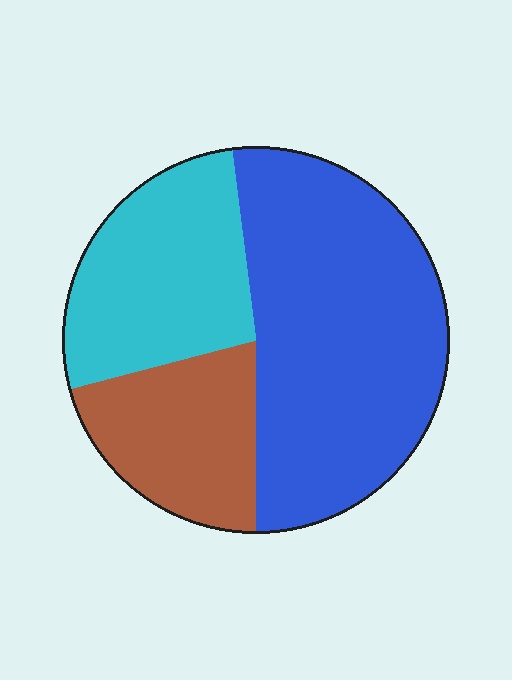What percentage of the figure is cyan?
Cyan covers around 25% of the figure.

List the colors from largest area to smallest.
From largest to smallest: blue, cyan, brown.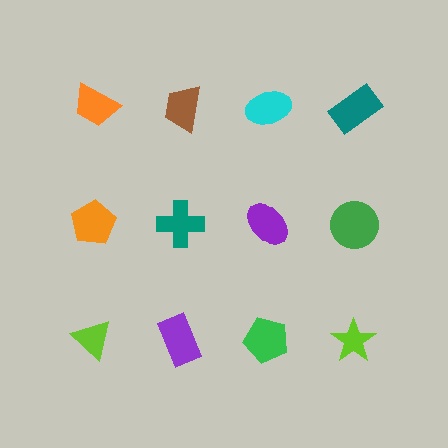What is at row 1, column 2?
A brown trapezoid.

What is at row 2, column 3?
A purple ellipse.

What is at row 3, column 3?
A green pentagon.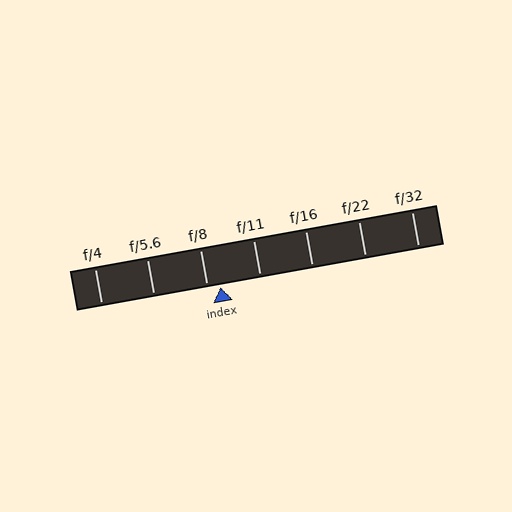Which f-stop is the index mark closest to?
The index mark is closest to f/8.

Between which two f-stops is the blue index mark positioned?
The index mark is between f/8 and f/11.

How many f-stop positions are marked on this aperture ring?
There are 7 f-stop positions marked.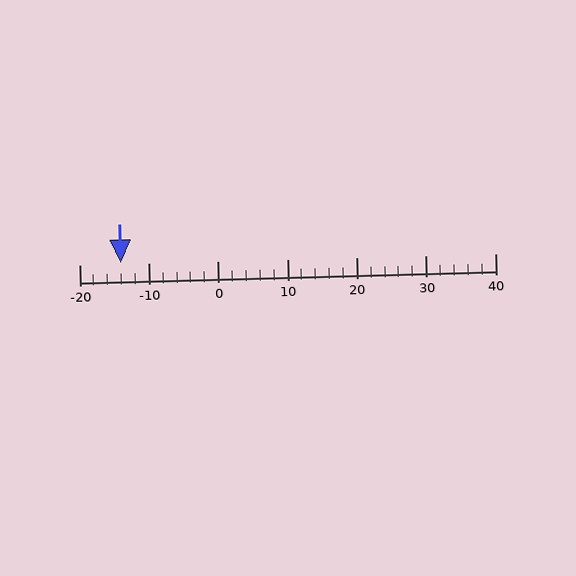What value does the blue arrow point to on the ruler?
The blue arrow points to approximately -14.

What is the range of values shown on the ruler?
The ruler shows values from -20 to 40.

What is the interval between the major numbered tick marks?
The major tick marks are spaced 10 units apart.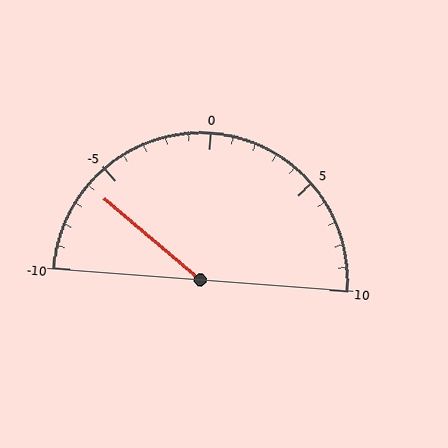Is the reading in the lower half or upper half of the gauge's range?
The reading is in the lower half of the range (-10 to 10).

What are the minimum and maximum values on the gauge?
The gauge ranges from -10 to 10.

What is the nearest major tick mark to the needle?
The nearest major tick mark is -5.